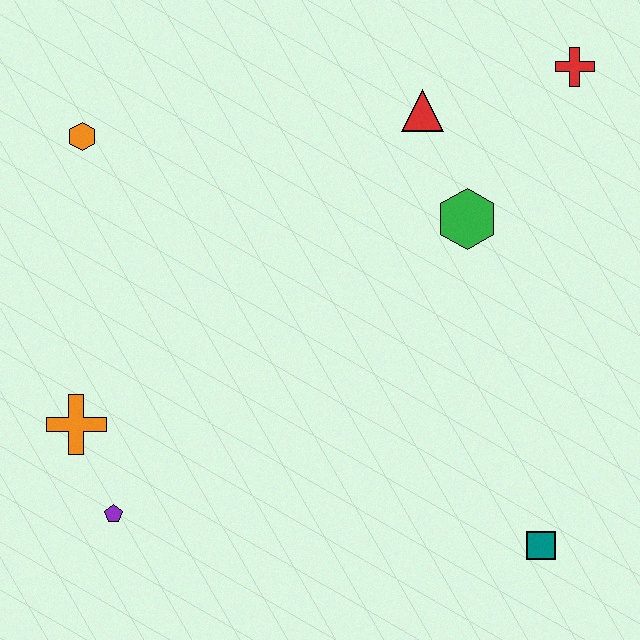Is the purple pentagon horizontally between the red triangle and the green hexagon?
No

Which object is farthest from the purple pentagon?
The red cross is farthest from the purple pentagon.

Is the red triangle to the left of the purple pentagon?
No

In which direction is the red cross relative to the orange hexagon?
The red cross is to the right of the orange hexagon.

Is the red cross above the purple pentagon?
Yes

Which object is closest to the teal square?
The green hexagon is closest to the teal square.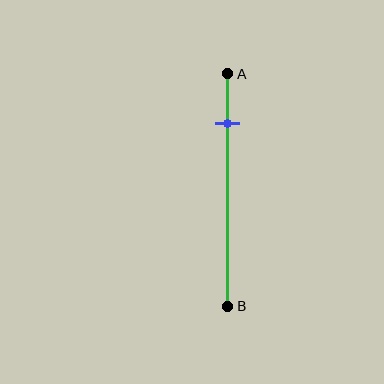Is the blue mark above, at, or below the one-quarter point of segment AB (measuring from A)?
The blue mark is above the one-quarter point of segment AB.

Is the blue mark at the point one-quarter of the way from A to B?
No, the mark is at about 20% from A, not at the 25% one-quarter point.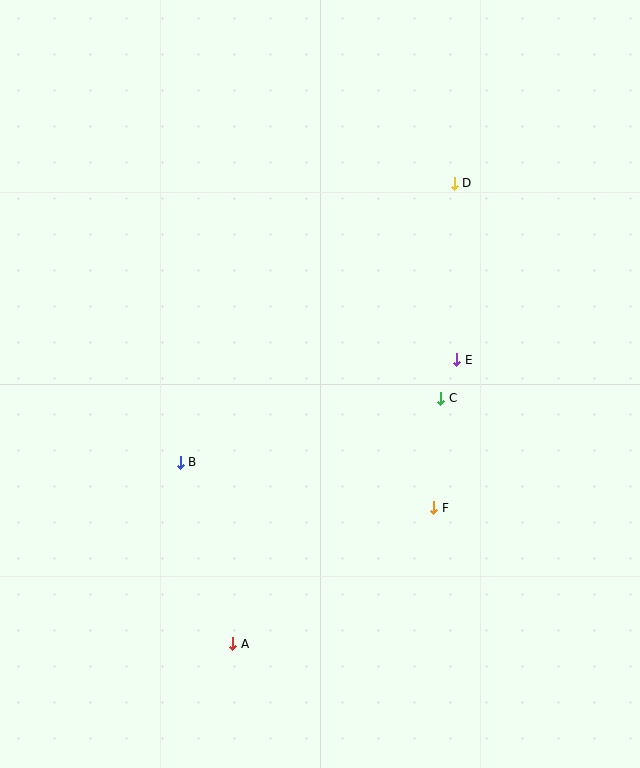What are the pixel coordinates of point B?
Point B is at (180, 462).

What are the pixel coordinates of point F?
Point F is at (434, 508).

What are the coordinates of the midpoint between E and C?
The midpoint between E and C is at (449, 379).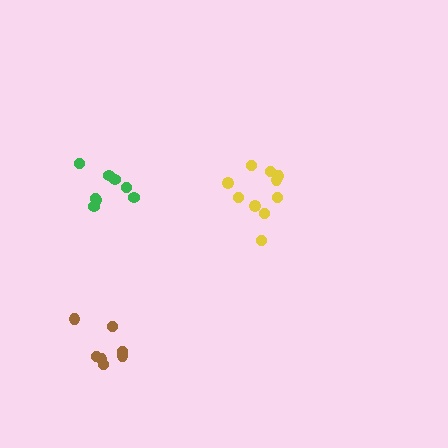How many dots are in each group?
Group 1: 10 dots, Group 2: 8 dots, Group 3: 7 dots (25 total).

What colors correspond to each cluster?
The clusters are colored: yellow, green, brown.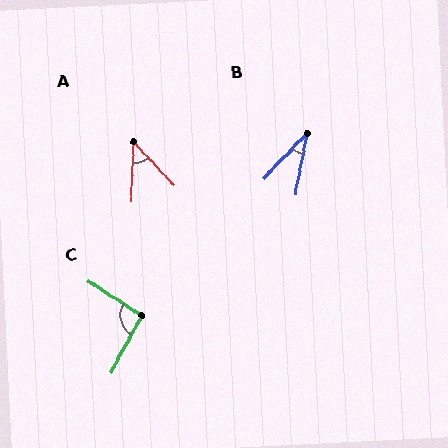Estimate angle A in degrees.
Approximately 46 degrees.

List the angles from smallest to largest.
B (33°), A (46°), C (94°).